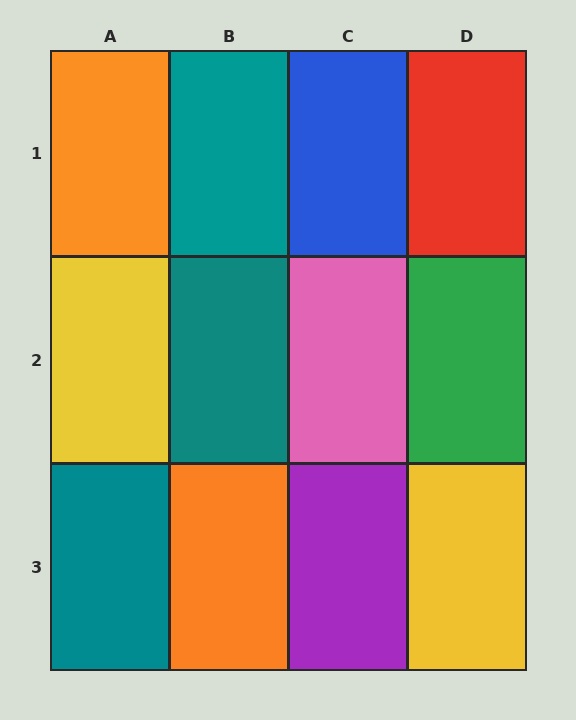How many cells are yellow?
2 cells are yellow.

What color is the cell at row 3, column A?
Teal.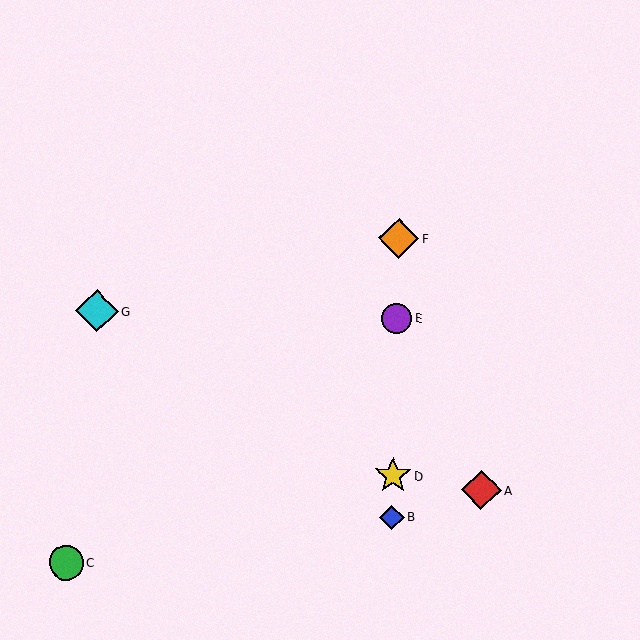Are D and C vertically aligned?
No, D is at x≈393 and C is at x≈66.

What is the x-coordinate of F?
Object F is at x≈399.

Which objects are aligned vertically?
Objects B, D, E, F are aligned vertically.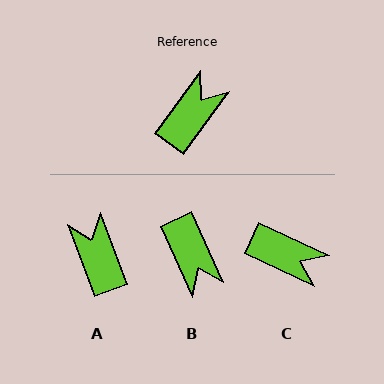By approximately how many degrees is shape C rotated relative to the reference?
Approximately 79 degrees clockwise.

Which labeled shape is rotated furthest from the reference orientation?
B, about 119 degrees away.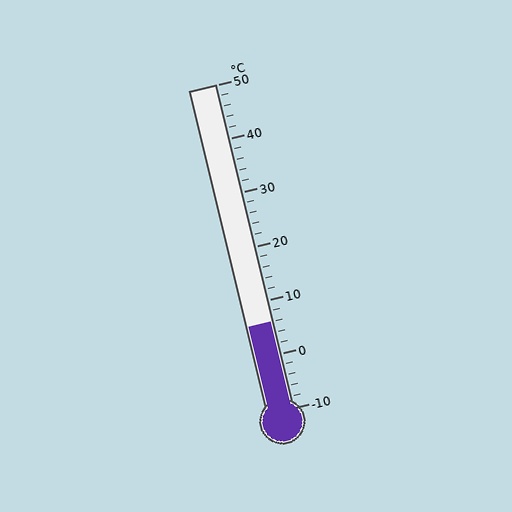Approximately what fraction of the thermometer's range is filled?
The thermometer is filled to approximately 25% of its range.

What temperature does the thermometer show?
The thermometer shows approximately 6°C.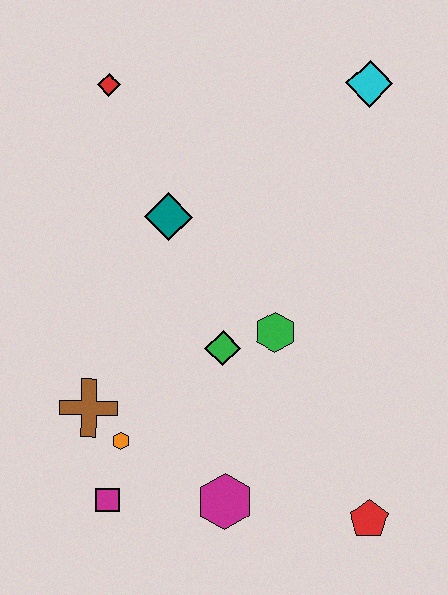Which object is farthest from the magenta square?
The cyan diamond is farthest from the magenta square.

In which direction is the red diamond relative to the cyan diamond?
The red diamond is to the left of the cyan diamond.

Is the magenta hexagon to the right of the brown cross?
Yes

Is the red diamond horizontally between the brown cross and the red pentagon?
Yes